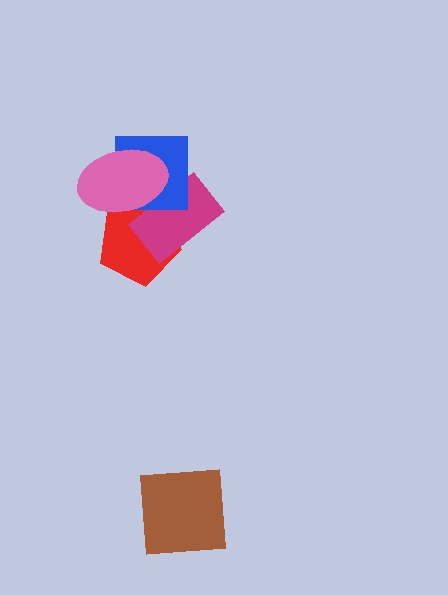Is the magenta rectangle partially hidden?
Yes, it is partially covered by another shape.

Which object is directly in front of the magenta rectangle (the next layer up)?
The blue square is directly in front of the magenta rectangle.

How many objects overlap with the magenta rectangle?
3 objects overlap with the magenta rectangle.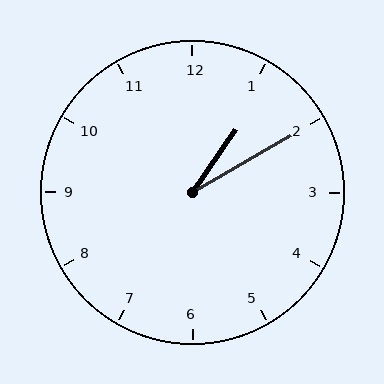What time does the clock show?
1:10.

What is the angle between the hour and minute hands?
Approximately 25 degrees.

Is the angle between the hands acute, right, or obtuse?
It is acute.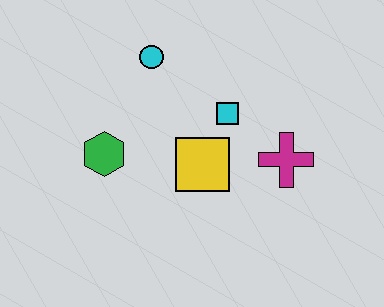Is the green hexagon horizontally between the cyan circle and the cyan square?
No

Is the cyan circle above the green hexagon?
Yes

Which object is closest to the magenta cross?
The cyan square is closest to the magenta cross.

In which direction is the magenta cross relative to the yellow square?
The magenta cross is to the right of the yellow square.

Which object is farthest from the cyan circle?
The magenta cross is farthest from the cyan circle.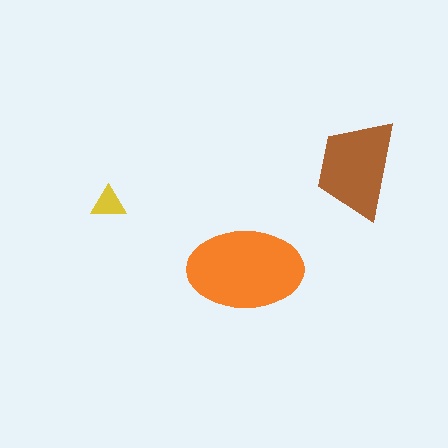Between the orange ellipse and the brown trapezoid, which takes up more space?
The orange ellipse.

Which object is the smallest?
The yellow triangle.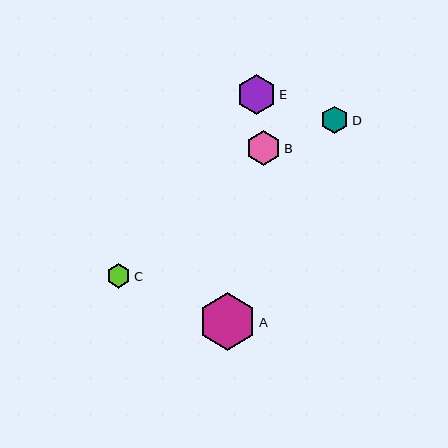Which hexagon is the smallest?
Hexagon C is the smallest with a size of approximately 24 pixels.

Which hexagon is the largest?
Hexagon A is the largest with a size of approximately 57 pixels.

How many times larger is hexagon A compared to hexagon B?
Hexagon A is approximately 1.6 times the size of hexagon B.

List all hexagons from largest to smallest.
From largest to smallest: A, E, B, D, C.